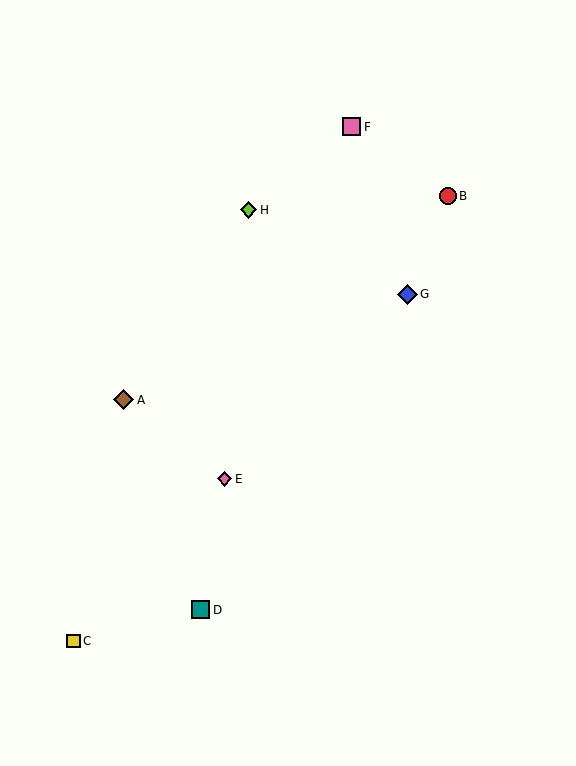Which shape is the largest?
The blue diamond (labeled G) is the largest.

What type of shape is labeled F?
Shape F is a pink square.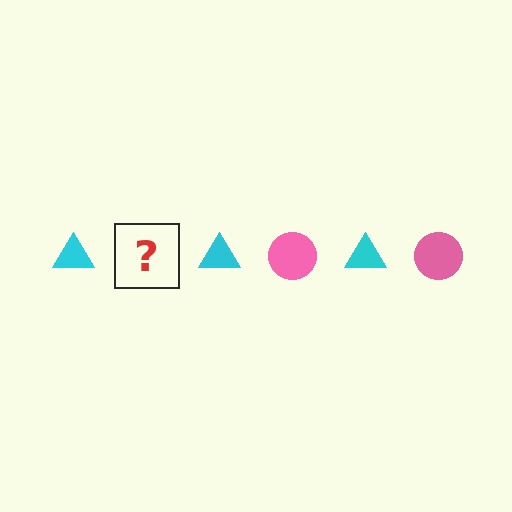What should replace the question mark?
The question mark should be replaced with a pink circle.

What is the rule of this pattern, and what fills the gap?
The rule is that the pattern alternates between cyan triangle and pink circle. The gap should be filled with a pink circle.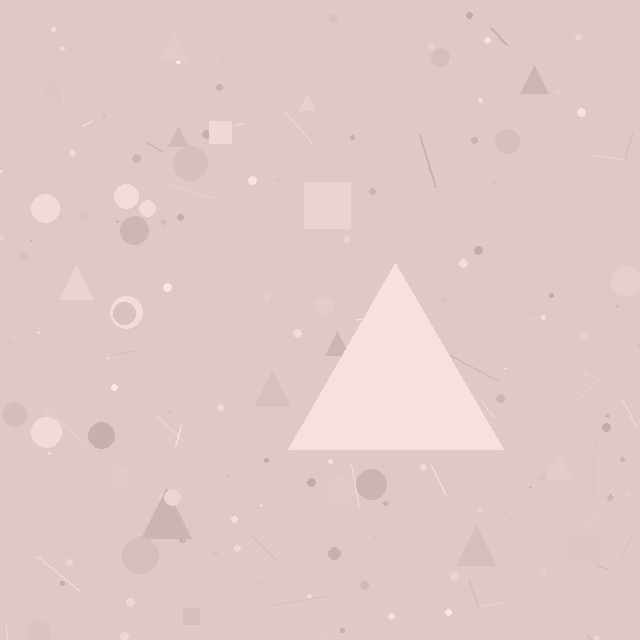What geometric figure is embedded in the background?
A triangle is embedded in the background.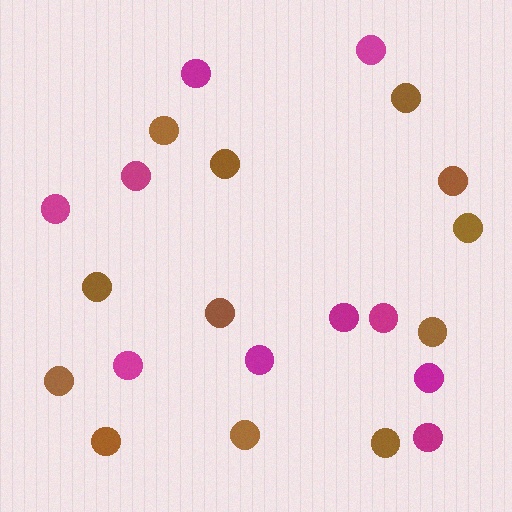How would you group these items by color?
There are 2 groups: one group of brown circles (12) and one group of magenta circles (10).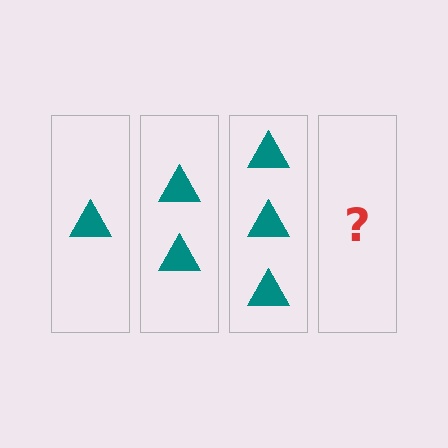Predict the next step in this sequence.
The next step is 4 triangles.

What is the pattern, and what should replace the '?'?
The pattern is that each step adds one more triangle. The '?' should be 4 triangles.